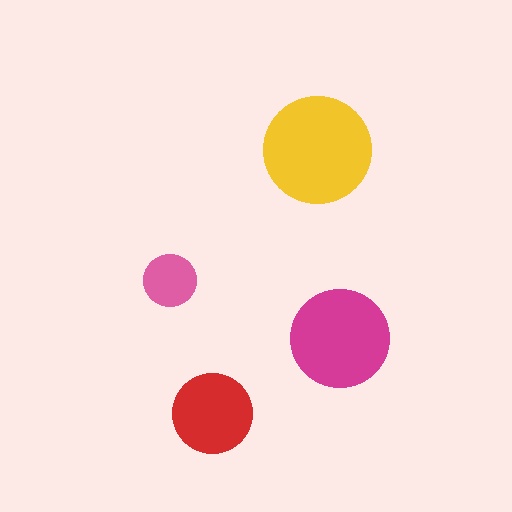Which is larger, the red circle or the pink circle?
The red one.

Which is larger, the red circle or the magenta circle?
The magenta one.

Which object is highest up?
The yellow circle is topmost.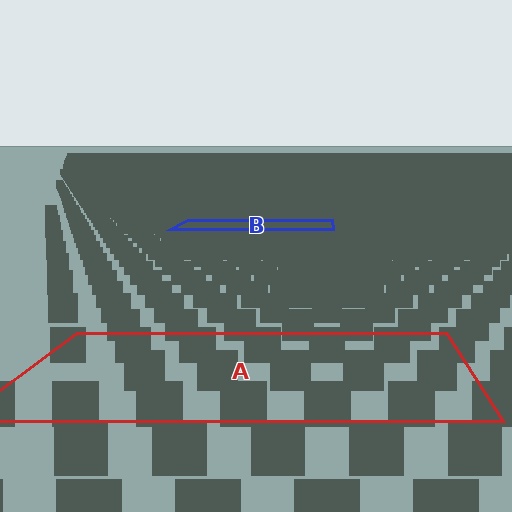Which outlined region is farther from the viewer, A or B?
Region B is farther from the viewer — the texture elements inside it appear smaller and more densely packed.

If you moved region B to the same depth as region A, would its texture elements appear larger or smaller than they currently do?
They would appear larger. At a closer depth, the same texture elements are projected at a bigger on-screen size.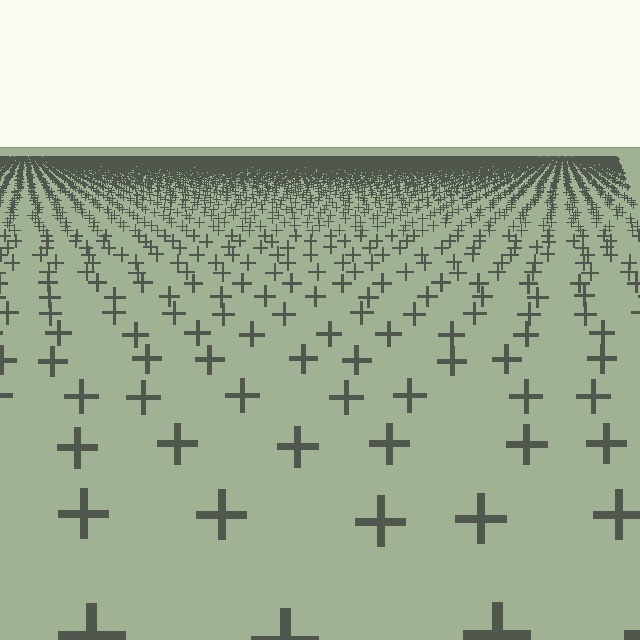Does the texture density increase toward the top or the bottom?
Density increases toward the top.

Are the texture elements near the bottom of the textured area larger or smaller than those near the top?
Larger. Near the bottom, elements are closer to the viewer and appear at a bigger on-screen size.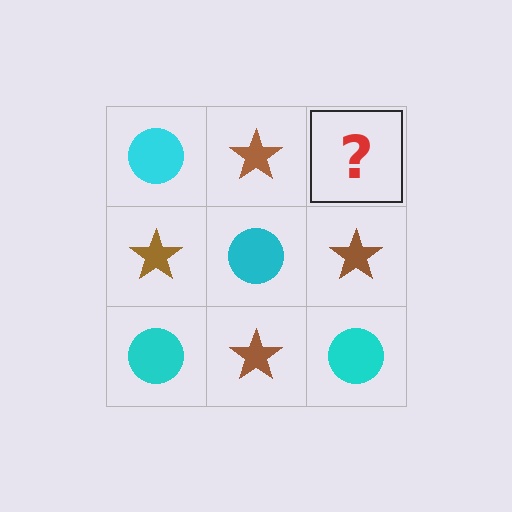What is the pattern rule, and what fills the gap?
The rule is that it alternates cyan circle and brown star in a checkerboard pattern. The gap should be filled with a cyan circle.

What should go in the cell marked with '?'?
The missing cell should contain a cyan circle.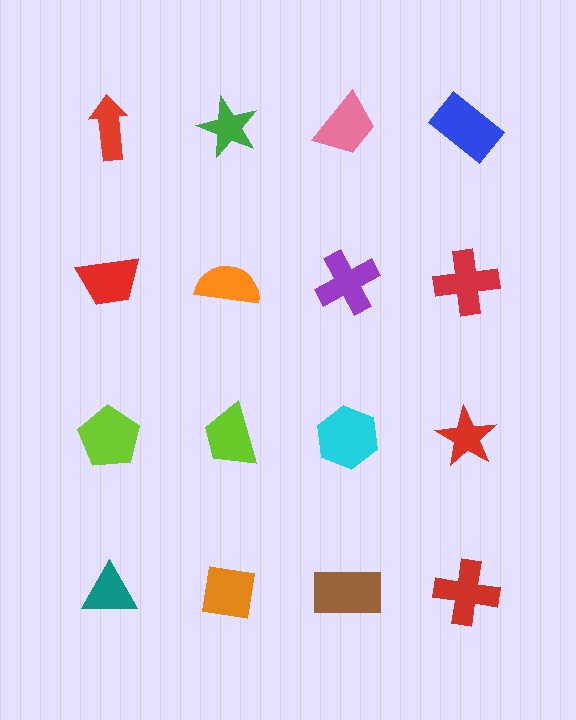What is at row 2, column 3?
A purple cross.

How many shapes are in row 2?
4 shapes.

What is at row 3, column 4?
A red star.